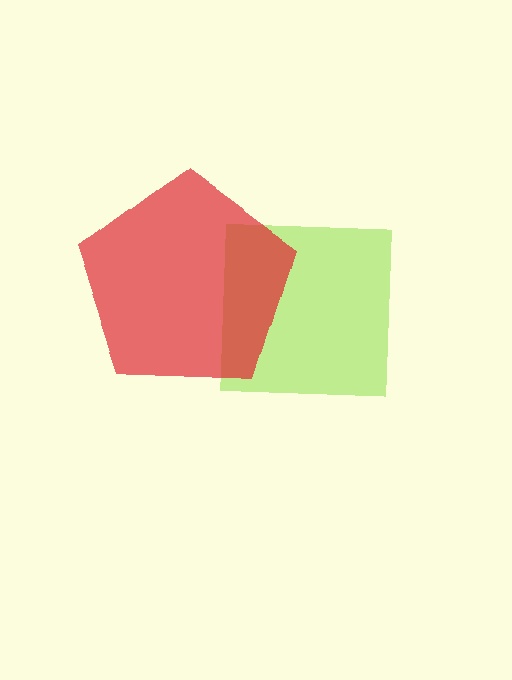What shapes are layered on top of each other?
The layered shapes are: a lime square, a red pentagon.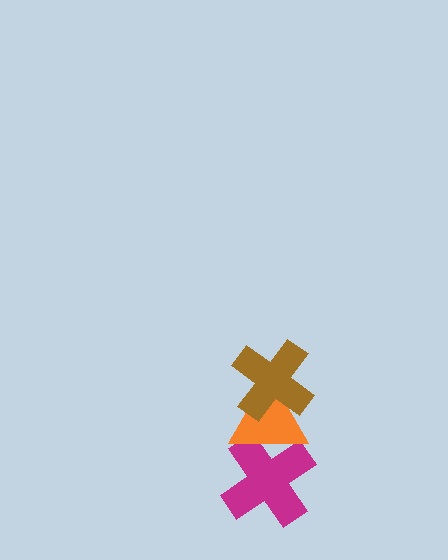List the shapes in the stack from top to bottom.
From top to bottom: the brown cross, the orange triangle, the magenta cross.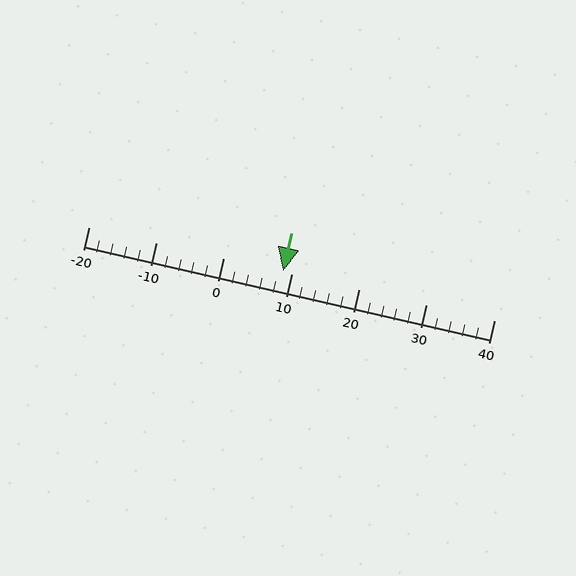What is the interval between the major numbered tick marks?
The major tick marks are spaced 10 units apart.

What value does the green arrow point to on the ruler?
The green arrow points to approximately 9.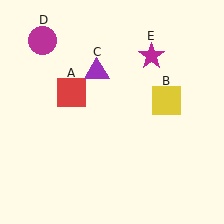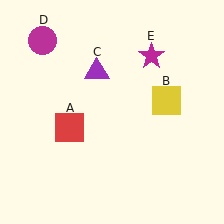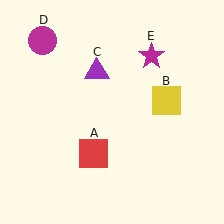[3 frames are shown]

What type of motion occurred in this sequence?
The red square (object A) rotated counterclockwise around the center of the scene.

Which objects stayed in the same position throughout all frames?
Yellow square (object B) and purple triangle (object C) and magenta circle (object D) and magenta star (object E) remained stationary.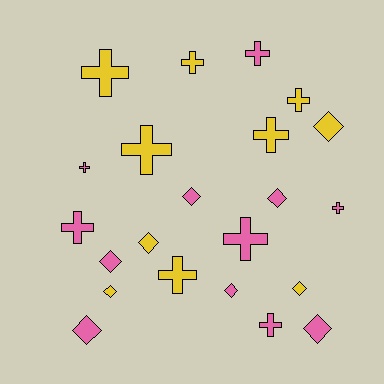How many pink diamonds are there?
There are 6 pink diamonds.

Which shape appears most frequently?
Cross, with 12 objects.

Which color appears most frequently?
Pink, with 12 objects.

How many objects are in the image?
There are 22 objects.